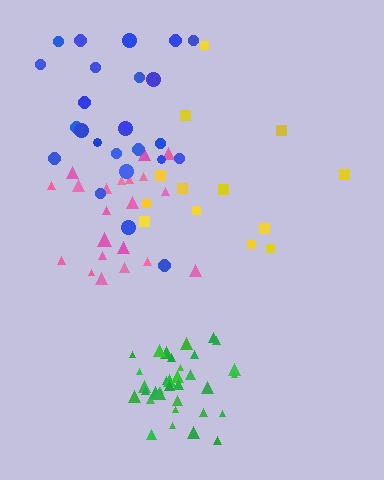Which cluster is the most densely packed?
Green.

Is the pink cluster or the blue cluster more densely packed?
Pink.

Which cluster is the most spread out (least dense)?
Yellow.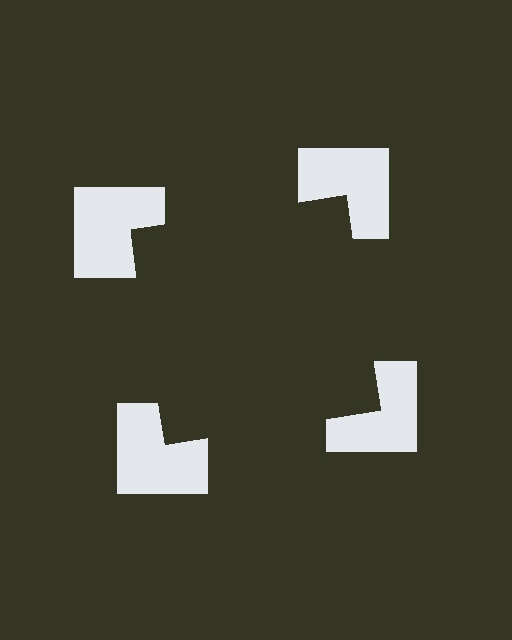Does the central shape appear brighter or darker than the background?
It typically appears slightly darker than the background, even though no actual brightness change is drawn.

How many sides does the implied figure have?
4 sides.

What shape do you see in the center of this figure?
An illusory square — its edges are inferred from the aligned wedge cuts in the notched squares, not physically drawn.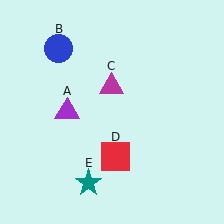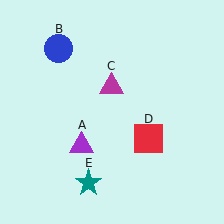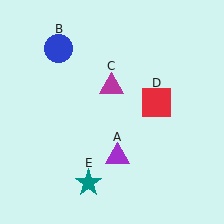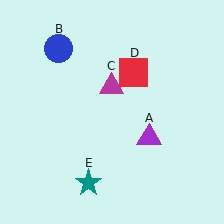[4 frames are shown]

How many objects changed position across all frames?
2 objects changed position: purple triangle (object A), red square (object D).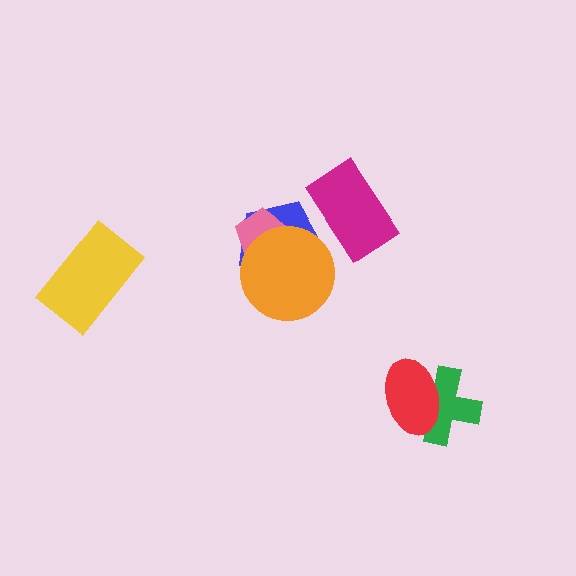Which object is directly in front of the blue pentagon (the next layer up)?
The pink pentagon is directly in front of the blue pentagon.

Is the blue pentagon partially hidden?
Yes, it is partially covered by another shape.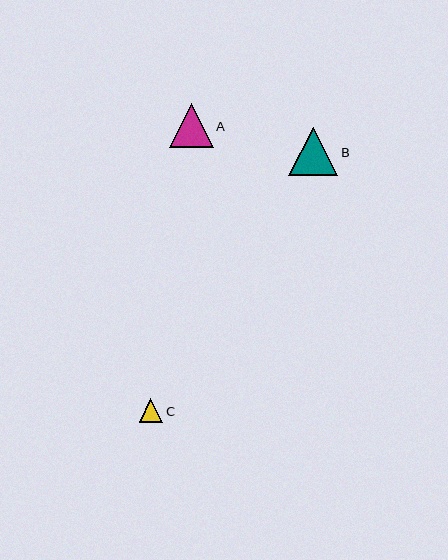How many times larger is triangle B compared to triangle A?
Triangle B is approximately 1.1 times the size of triangle A.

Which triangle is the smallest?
Triangle C is the smallest with a size of approximately 23 pixels.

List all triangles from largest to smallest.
From largest to smallest: B, A, C.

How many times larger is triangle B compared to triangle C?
Triangle B is approximately 2.1 times the size of triangle C.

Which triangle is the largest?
Triangle B is the largest with a size of approximately 49 pixels.